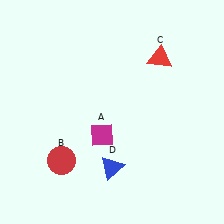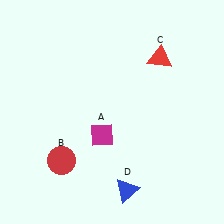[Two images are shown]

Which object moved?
The blue triangle (D) moved down.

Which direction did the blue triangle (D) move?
The blue triangle (D) moved down.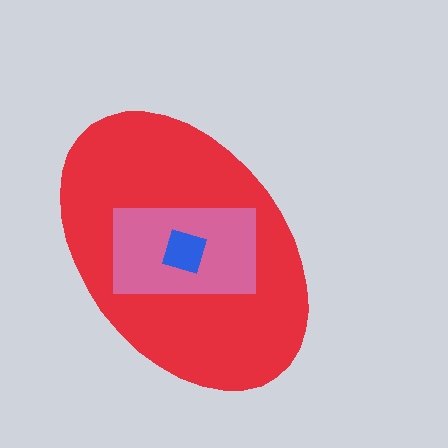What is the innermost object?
The blue square.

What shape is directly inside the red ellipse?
The pink rectangle.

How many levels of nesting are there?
3.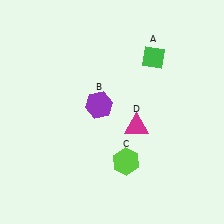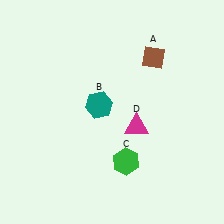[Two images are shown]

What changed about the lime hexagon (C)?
In Image 1, C is lime. In Image 2, it changed to green.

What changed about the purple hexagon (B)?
In Image 1, B is purple. In Image 2, it changed to teal.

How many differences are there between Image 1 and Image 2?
There are 3 differences between the two images.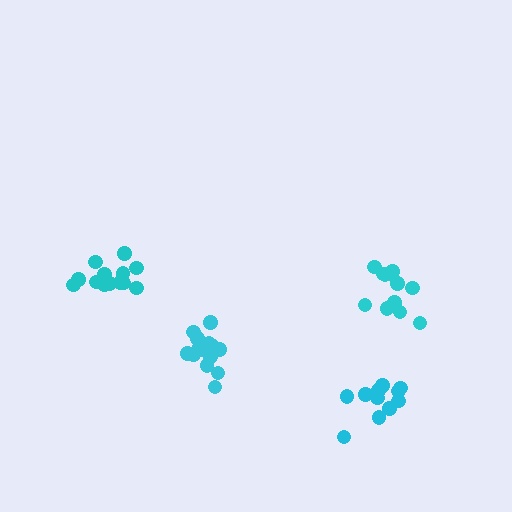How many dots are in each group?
Group 1: 15 dots, Group 2: 12 dots, Group 3: 11 dots, Group 4: 13 dots (51 total).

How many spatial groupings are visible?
There are 4 spatial groupings.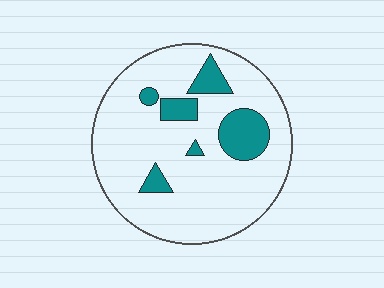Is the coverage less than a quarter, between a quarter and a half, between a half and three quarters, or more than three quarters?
Less than a quarter.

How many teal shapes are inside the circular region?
6.